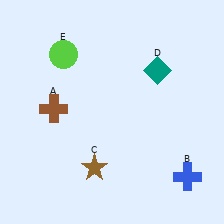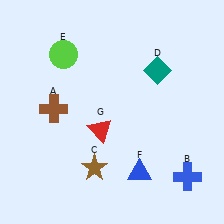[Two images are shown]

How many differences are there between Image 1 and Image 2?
There are 2 differences between the two images.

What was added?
A blue triangle (F), a red triangle (G) were added in Image 2.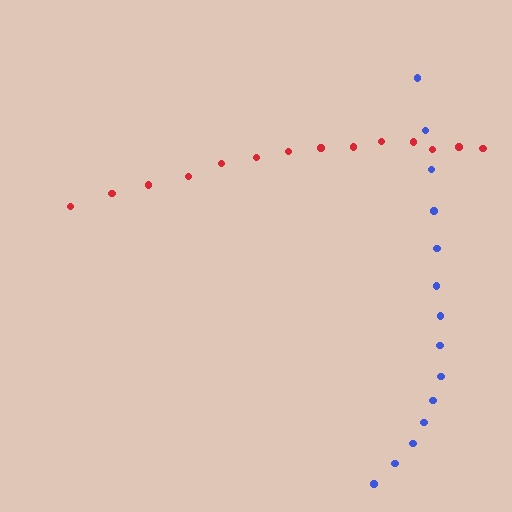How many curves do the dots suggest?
There are 2 distinct paths.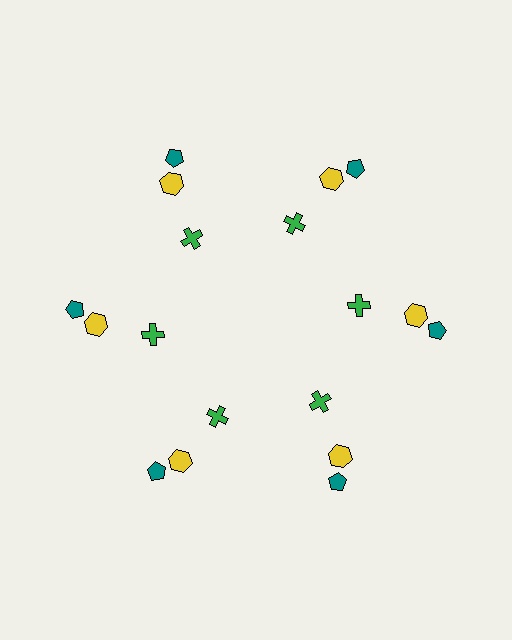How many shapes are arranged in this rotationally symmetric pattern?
There are 18 shapes, arranged in 6 groups of 3.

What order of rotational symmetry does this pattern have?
This pattern has 6-fold rotational symmetry.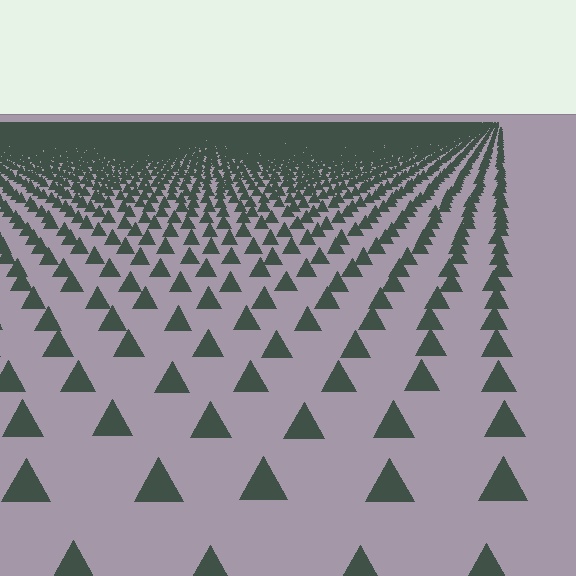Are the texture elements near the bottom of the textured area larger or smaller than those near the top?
Larger. Near the bottom, elements are closer to the viewer and appear at a bigger on-screen size.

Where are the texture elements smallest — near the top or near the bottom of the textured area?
Near the top.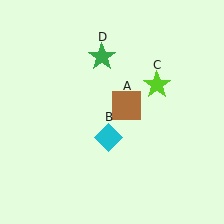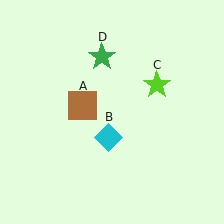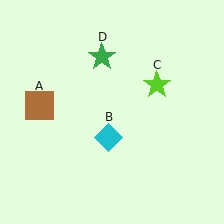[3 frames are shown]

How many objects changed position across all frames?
1 object changed position: brown square (object A).